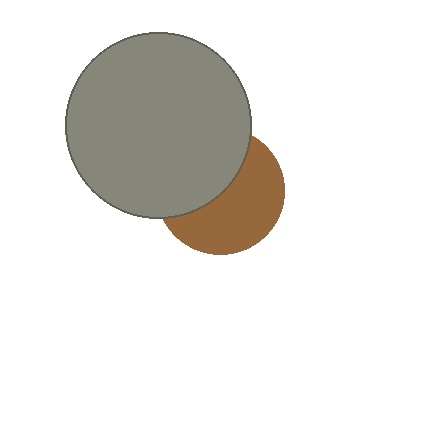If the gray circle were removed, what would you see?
You would see the complete brown circle.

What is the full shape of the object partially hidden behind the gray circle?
The partially hidden object is a brown circle.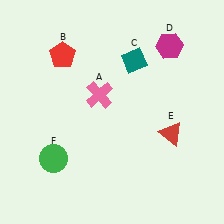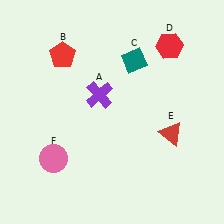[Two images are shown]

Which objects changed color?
A changed from pink to purple. D changed from magenta to red. F changed from green to pink.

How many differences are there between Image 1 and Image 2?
There are 3 differences between the two images.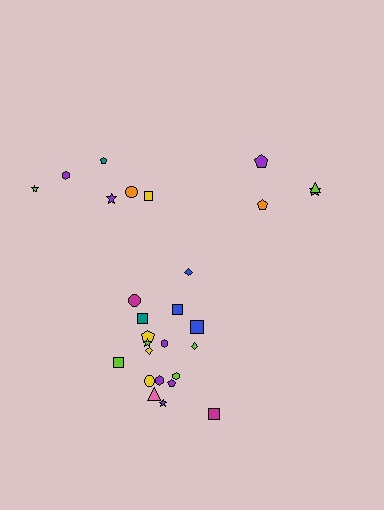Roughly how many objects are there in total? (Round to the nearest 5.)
Roughly 30 objects in total.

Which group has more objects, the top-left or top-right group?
The top-left group.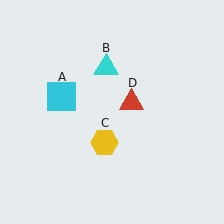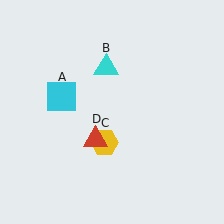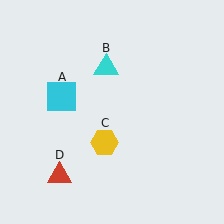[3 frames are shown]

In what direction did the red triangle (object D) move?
The red triangle (object D) moved down and to the left.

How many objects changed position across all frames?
1 object changed position: red triangle (object D).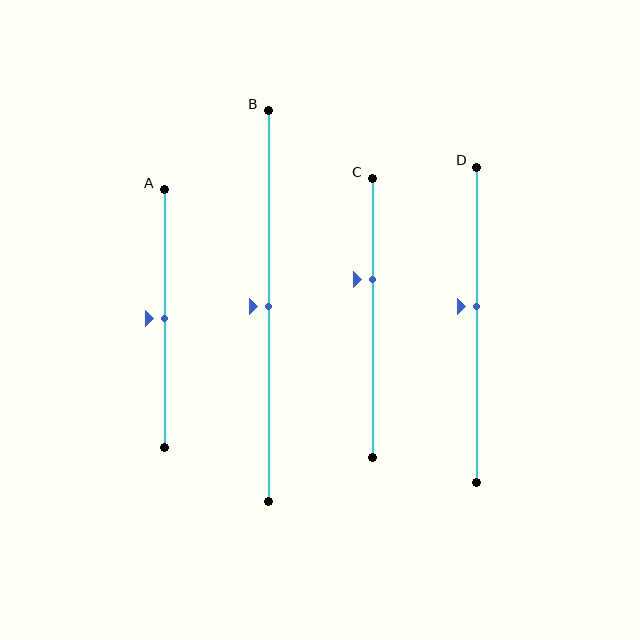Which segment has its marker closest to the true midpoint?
Segment A has its marker closest to the true midpoint.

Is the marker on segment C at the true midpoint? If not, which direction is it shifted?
No, the marker on segment C is shifted upward by about 14% of the segment length.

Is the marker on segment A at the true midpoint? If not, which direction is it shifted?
Yes, the marker on segment A is at the true midpoint.